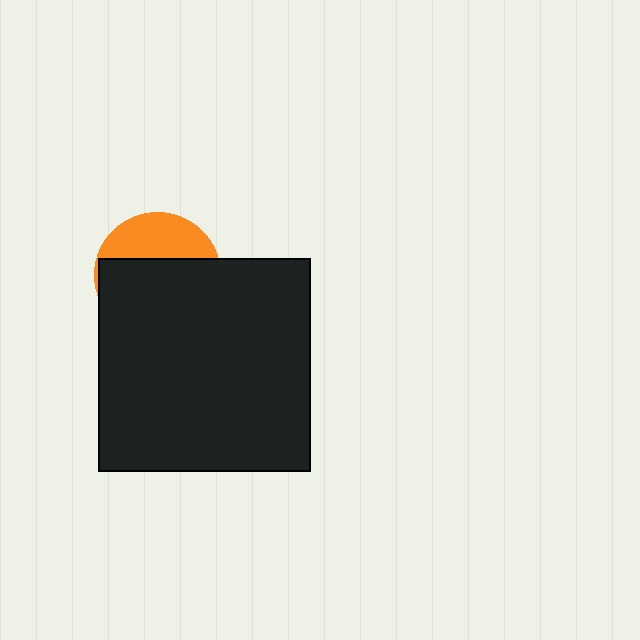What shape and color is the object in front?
The object in front is a black rectangle.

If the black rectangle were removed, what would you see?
You would see the complete orange circle.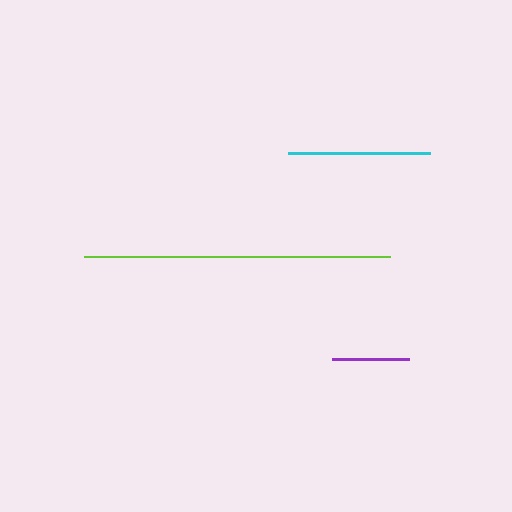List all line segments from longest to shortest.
From longest to shortest: lime, cyan, purple.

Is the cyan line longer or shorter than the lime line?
The lime line is longer than the cyan line.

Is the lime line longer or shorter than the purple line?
The lime line is longer than the purple line.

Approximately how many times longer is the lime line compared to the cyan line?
The lime line is approximately 2.2 times the length of the cyan line.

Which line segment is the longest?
The lime line is the longest at approximately 306 pixels.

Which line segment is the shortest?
The purple line is the shortest at approximately 77 pixels.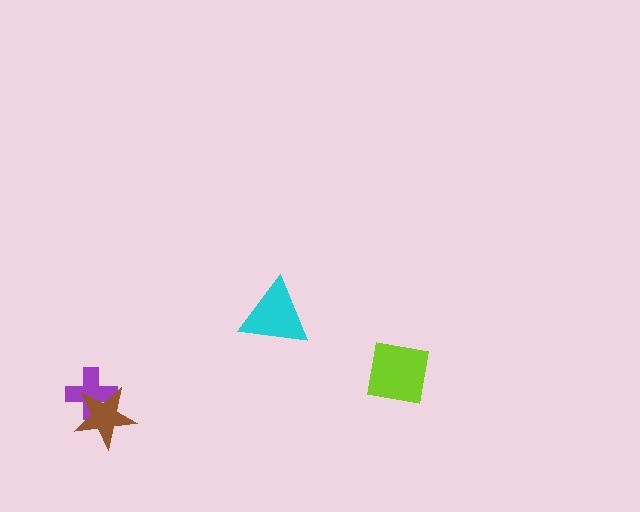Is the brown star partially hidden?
No, no other shape covers it.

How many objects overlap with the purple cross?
1 object overlaps with the purple cross.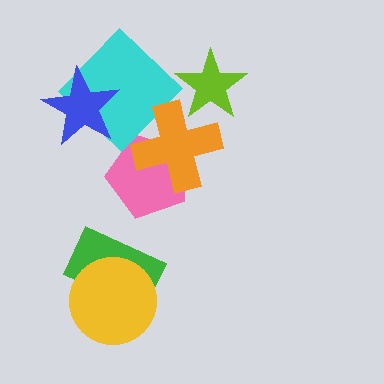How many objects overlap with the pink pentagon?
1 object overlaps with the pink pentagon.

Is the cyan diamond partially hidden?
Yes, it is partially covered by another shape.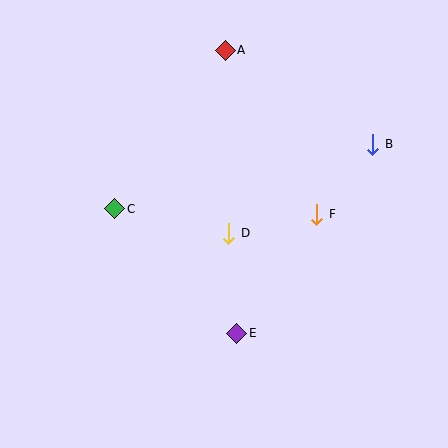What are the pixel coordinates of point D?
Point D is at (229, 233).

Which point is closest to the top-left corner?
Point A is closest to the top-left corner.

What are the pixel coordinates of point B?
Point B is at (373, 144).